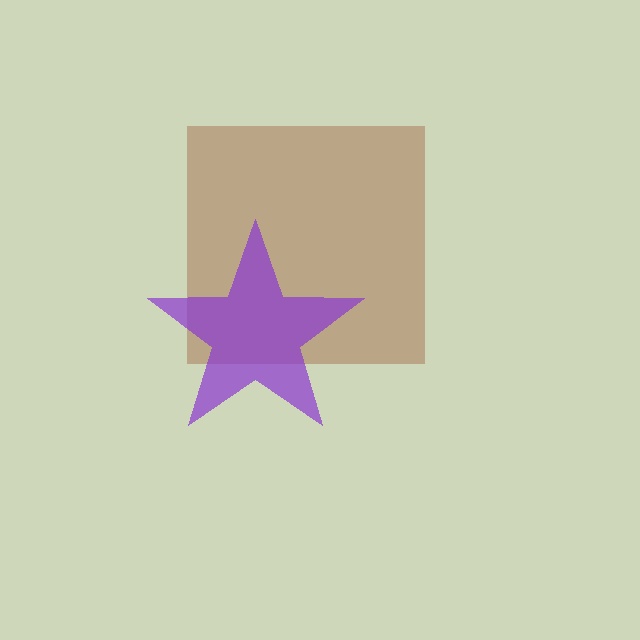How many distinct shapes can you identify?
There are 2 distinct shapes: a brown square, a purple star.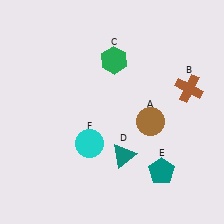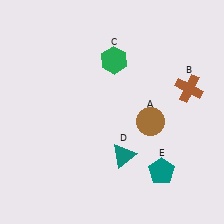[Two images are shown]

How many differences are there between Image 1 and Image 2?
There is 1 difference between the two images.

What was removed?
The cyan circle (F) was removed in Image 2.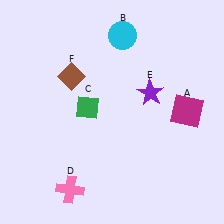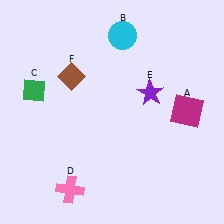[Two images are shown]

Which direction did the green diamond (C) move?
The green diamond (C) moved left.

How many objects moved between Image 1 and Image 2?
1 object moved between the two images.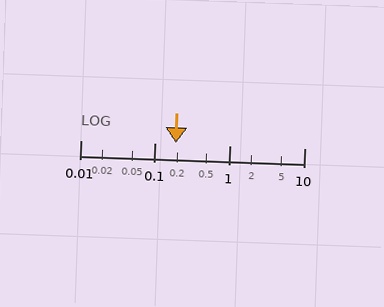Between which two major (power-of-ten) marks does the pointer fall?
The pointer is between 0.1 and 1.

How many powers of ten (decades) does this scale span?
The scale spans 3 decades, from 0.01 to 10.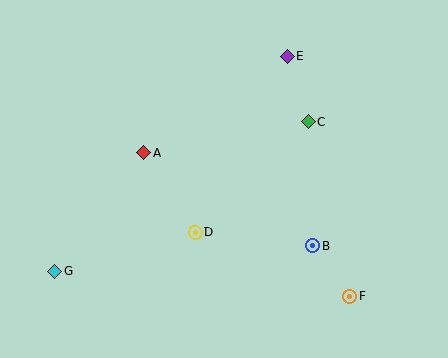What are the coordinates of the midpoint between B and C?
The midpoint between B and C is at (311, 184).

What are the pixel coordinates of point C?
Point C is at (309, 122).